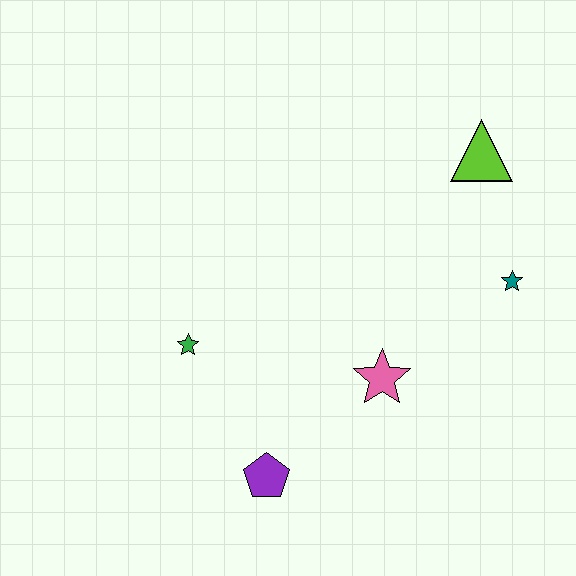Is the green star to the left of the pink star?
Yes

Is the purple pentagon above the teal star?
No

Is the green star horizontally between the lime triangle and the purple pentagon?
No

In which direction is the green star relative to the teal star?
The green star is to the left of the teal star.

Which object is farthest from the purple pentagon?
The lime triangle is farthest from the purple pentagon.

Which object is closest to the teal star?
The lime triangle is closest to the teal star.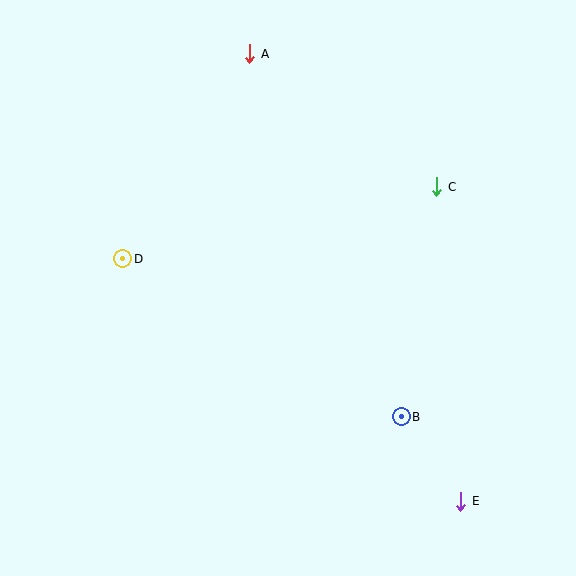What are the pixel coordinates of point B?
Point B is at (401, 417).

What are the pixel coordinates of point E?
Point E is at (461, 501).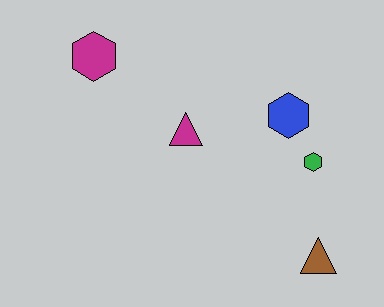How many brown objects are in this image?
There is 1 brown object.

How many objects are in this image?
There are 5 objects.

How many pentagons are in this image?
There are no pentagons.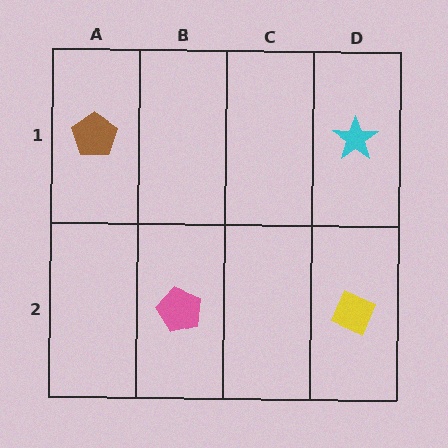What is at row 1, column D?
A cyan star.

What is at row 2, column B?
A pink pentagon.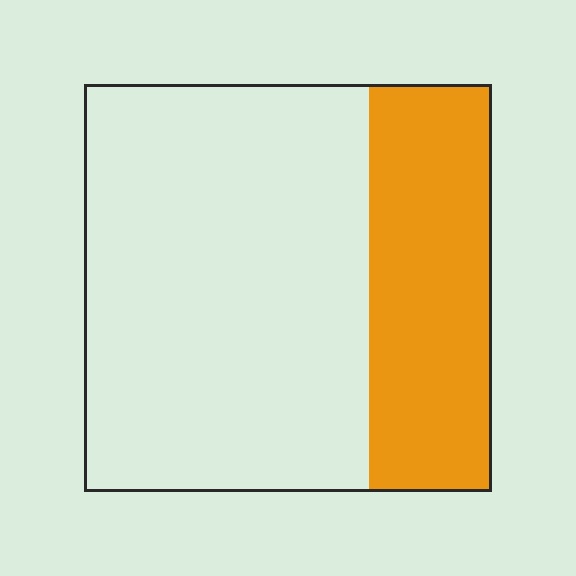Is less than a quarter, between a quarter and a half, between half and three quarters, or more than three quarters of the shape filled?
Between a quarter and a half.